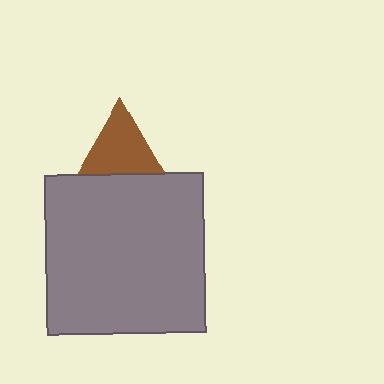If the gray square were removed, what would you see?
You would see the complete brown triangle.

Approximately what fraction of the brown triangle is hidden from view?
Roughly 42% of the brown triangle is hidden behind the gray square.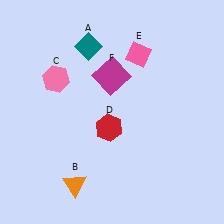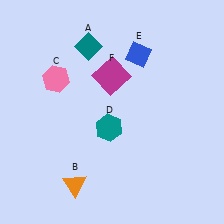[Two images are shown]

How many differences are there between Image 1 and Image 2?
There are 2 differences between the two images.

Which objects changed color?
D changed from red to teal. E changed from pink to blue.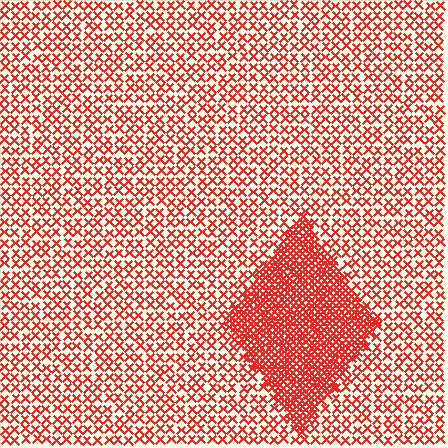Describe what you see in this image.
The image contains small red elements arranged at two different densities. A diamond-shaped region is visible where the elements are more densely packed than the surrounding area.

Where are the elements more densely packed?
The elements are more densely packed inside the diamond boundary.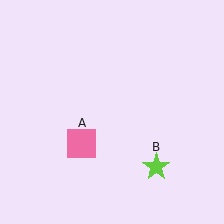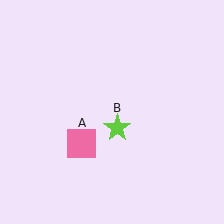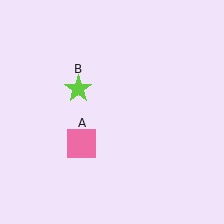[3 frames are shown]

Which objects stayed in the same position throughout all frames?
Pink square (object A) remained stationary.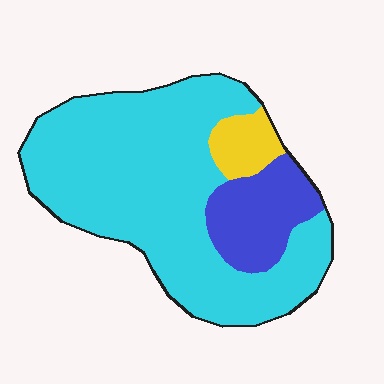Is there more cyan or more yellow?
Cyan.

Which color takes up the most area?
Cyan, at roughly 75%.